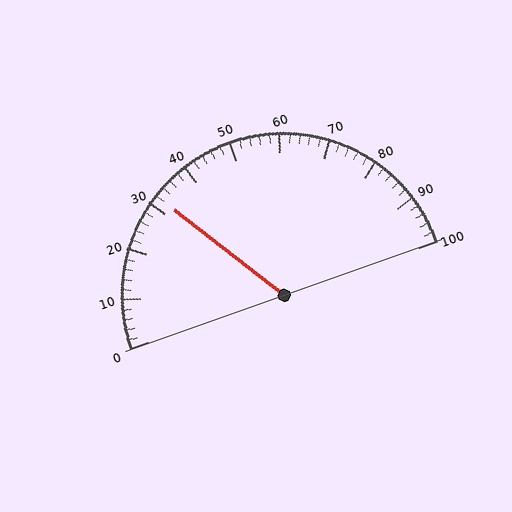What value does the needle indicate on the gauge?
The needle indicates approximately 32.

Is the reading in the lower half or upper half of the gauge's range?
The reading is in the lower half of the range (0 to 100).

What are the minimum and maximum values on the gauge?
The gauge ranges from 0 to 100.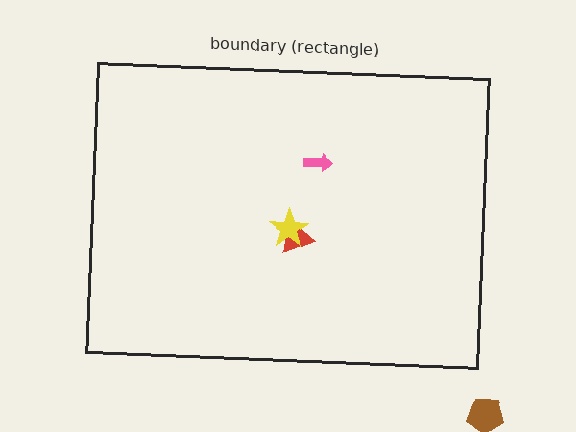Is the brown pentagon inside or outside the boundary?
Outside.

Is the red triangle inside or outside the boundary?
Inside.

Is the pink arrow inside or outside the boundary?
Inside.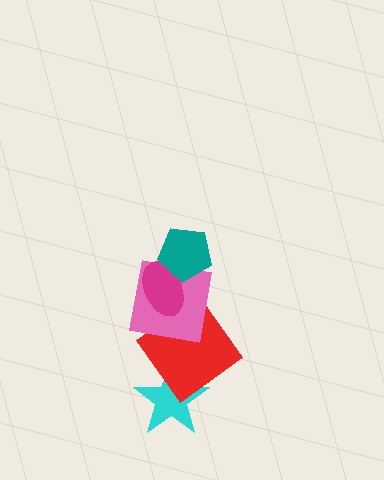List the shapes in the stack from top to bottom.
From top to bottom: the teal pentagon, the magenta ellipse, the pink square, the red diamond, the cyan star.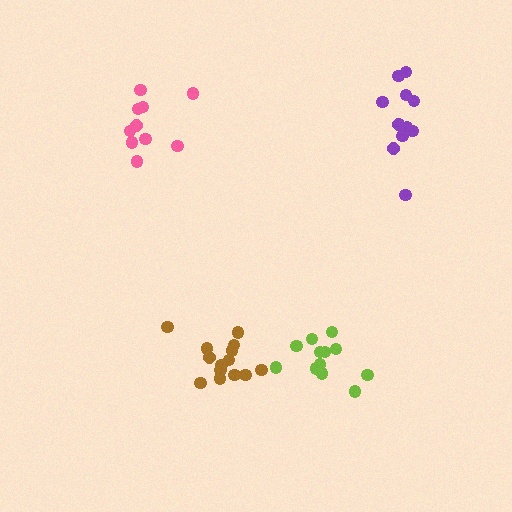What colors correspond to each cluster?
The clusters are colored: brown, lime, purple, pink.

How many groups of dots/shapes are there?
There are 4 groups.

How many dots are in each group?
Group 1: 14 dots, Group 2: 12 dots, Group 3: 12 dots, Group 4: 10 dots (48 total).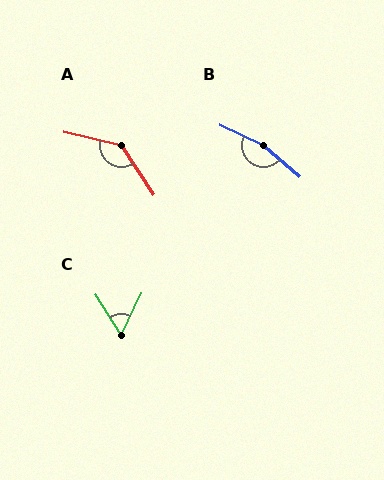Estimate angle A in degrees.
Approximately 137 degrees.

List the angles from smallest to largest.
C (58°), A (137°), B (164°).